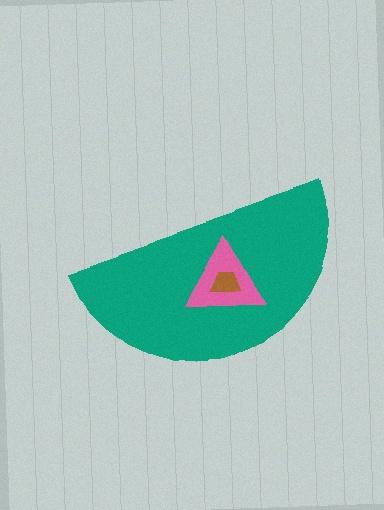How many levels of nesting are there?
3.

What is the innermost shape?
The brown trapezoid.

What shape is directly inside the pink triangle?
The brown trapezoid.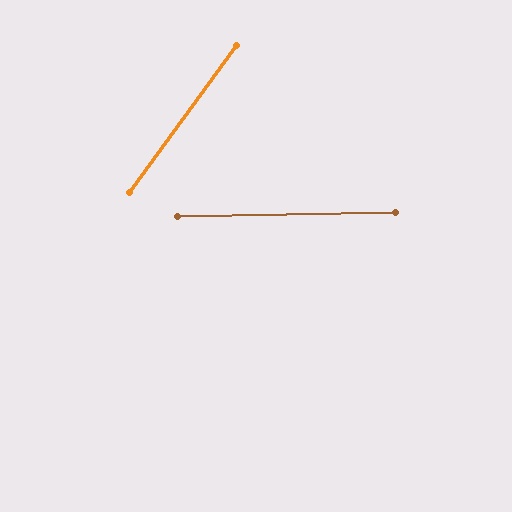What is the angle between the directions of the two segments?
Approximately 53 degrees.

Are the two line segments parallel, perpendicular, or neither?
Neither parallel nor perpendicular — they differ by about 53°.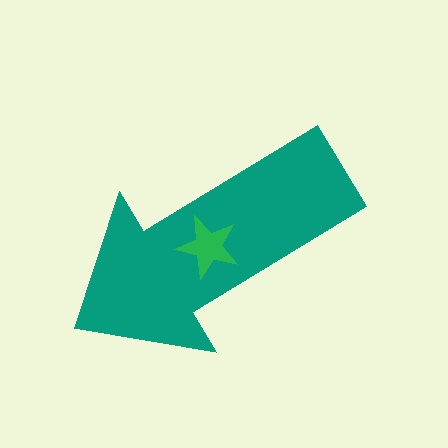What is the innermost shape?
The green star.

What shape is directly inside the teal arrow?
The green star.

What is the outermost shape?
The teal arrow.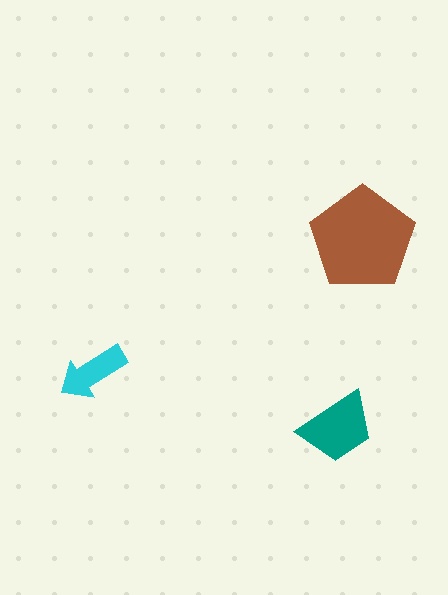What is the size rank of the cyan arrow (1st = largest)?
3rd.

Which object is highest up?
The brown pentagon is topmost.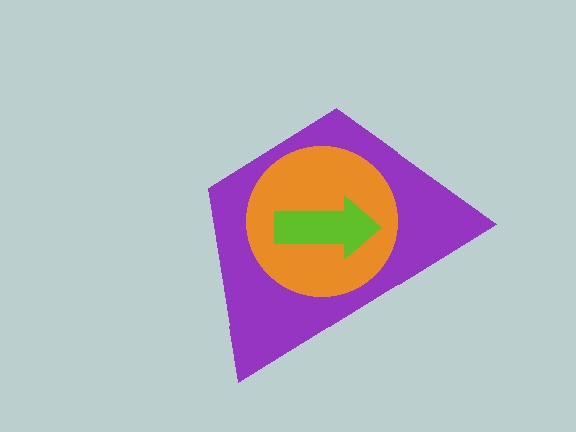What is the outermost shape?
The purple trapezoid.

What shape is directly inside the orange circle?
The lime arrow.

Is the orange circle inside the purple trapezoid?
Yes.